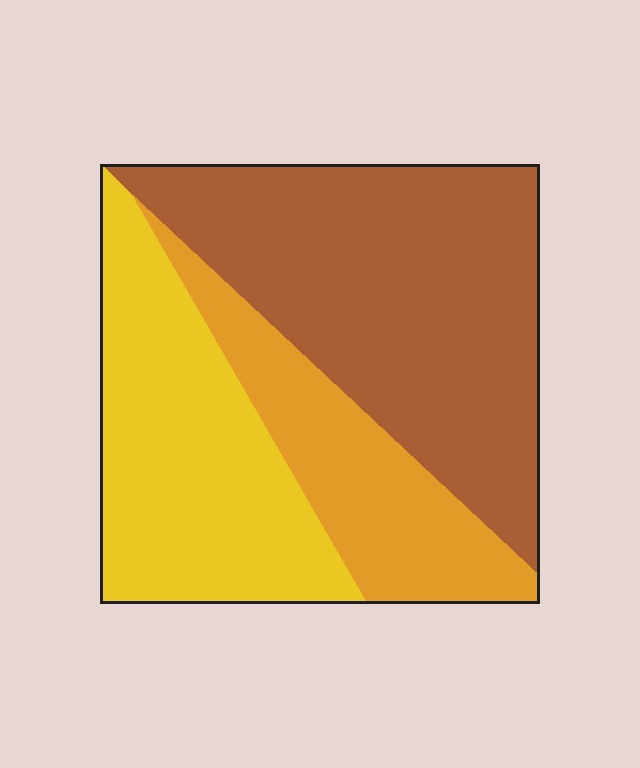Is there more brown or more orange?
Brown.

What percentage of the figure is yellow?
Yellow covers 32% of the figure.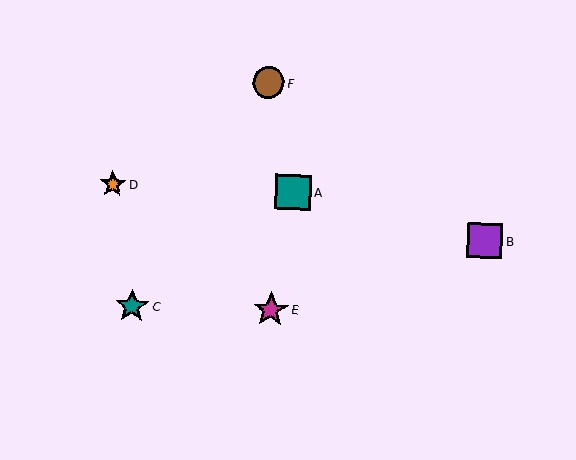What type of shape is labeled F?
Shape F is a brown circle.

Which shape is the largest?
The teal square (labeled A) is the largest.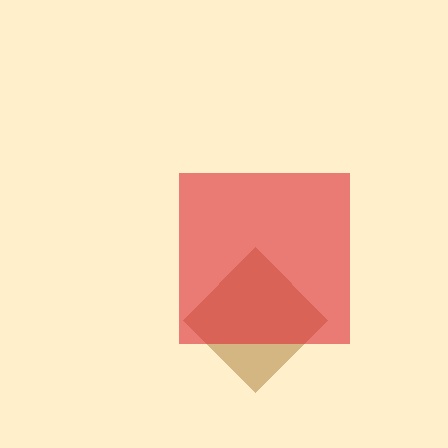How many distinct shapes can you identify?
There are 2 distinct shapes: a brown diamond, a red square.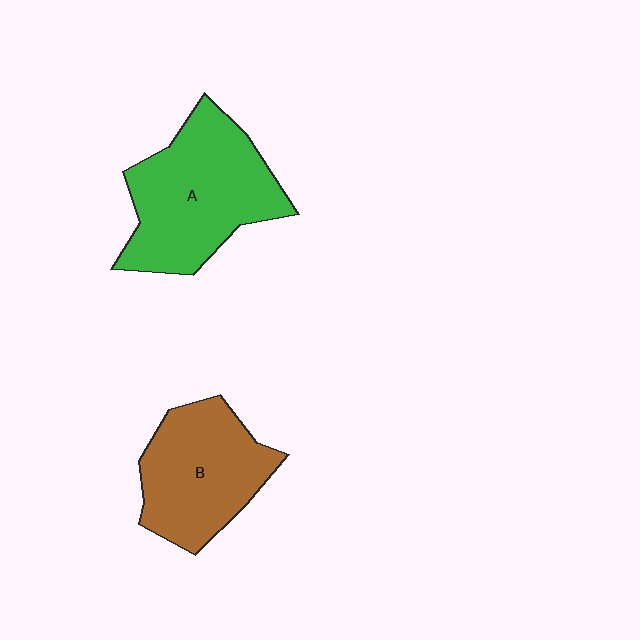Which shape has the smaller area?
Shape B (brown).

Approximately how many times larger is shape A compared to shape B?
Approximately 1.2 times.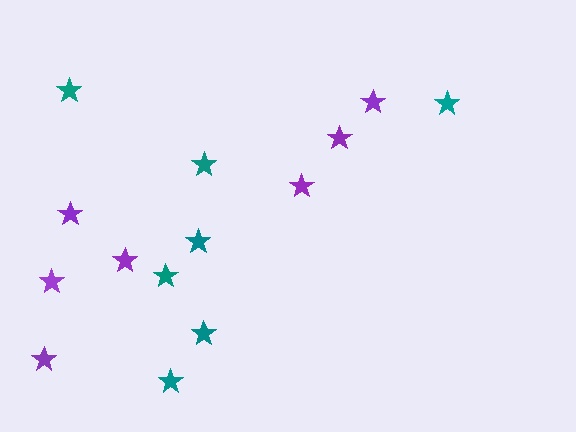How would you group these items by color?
There are 2 groups: one group of teal stars (7) and one group of purple stars (7).